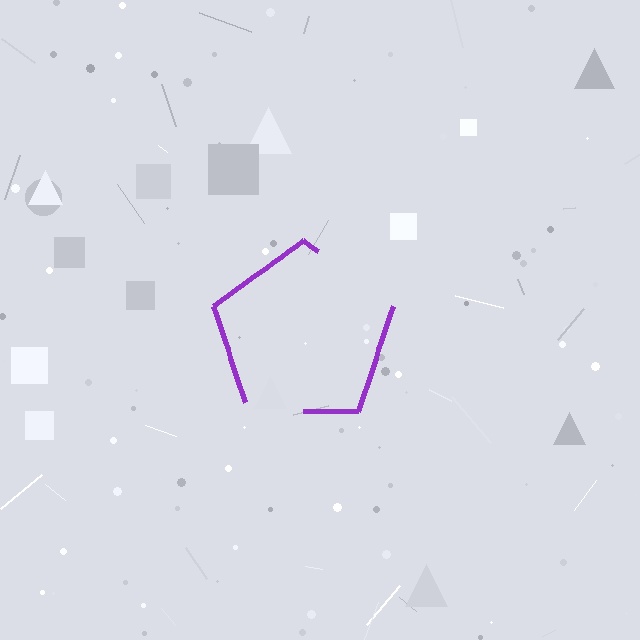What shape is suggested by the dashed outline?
The dashed outline suggests a pentagon.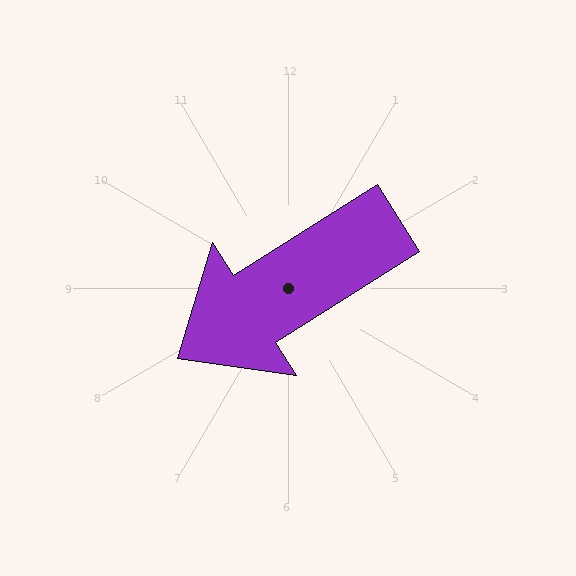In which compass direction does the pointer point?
Southwest.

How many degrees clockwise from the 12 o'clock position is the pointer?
Approximately 238 degrees.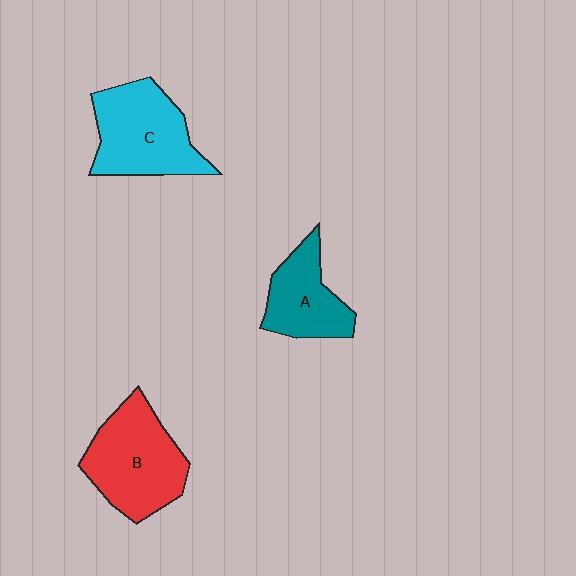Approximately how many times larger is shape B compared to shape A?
Approximately 1.5 times.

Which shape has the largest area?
Shape B (red).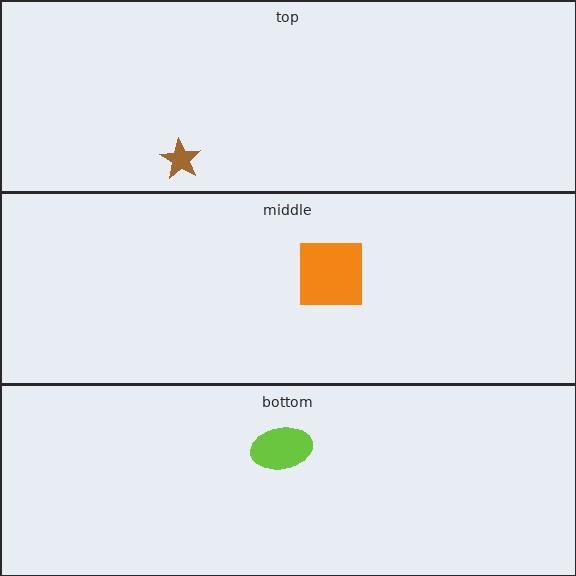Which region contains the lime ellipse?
The bottom region.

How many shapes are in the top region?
1.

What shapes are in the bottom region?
The lime ellipse.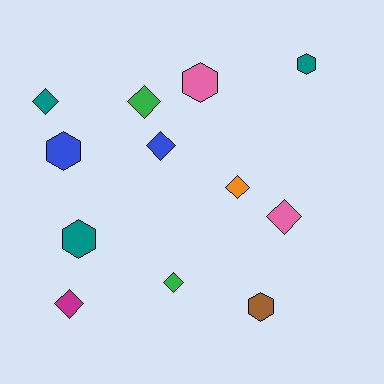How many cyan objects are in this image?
There are no cyan objects.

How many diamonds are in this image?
There are 7 diamonds.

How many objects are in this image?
There are 12 objects.